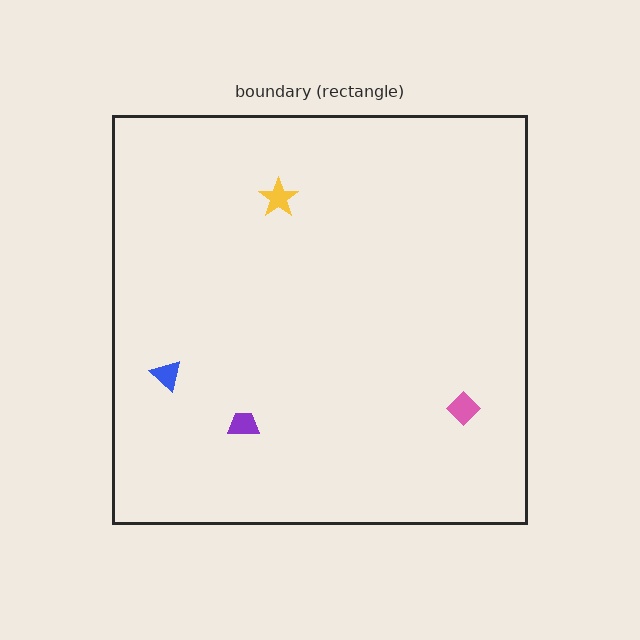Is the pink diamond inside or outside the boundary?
Inside.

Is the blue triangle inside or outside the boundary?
Inside.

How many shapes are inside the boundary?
4 inside, 0 outside.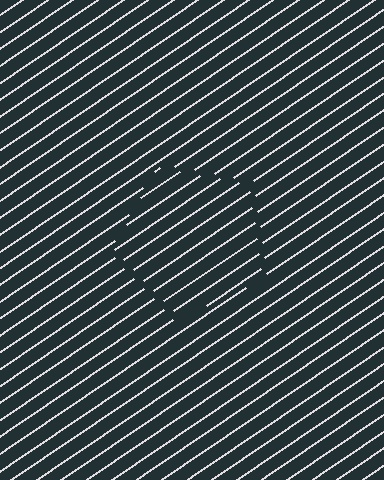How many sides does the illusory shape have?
5 sides — the line-ends trace a pentagon.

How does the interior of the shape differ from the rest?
The interior of the shape contains the same grating, shifted by half a period — the contour is defined by the phase discontinuity where line-ends from the inner and outer gratings abut.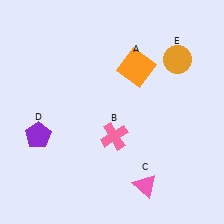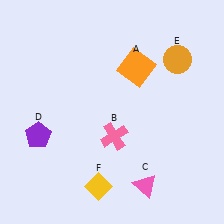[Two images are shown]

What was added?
A yellow diamond (F) was added in Image 2.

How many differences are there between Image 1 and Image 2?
There is 1 difference between the two images.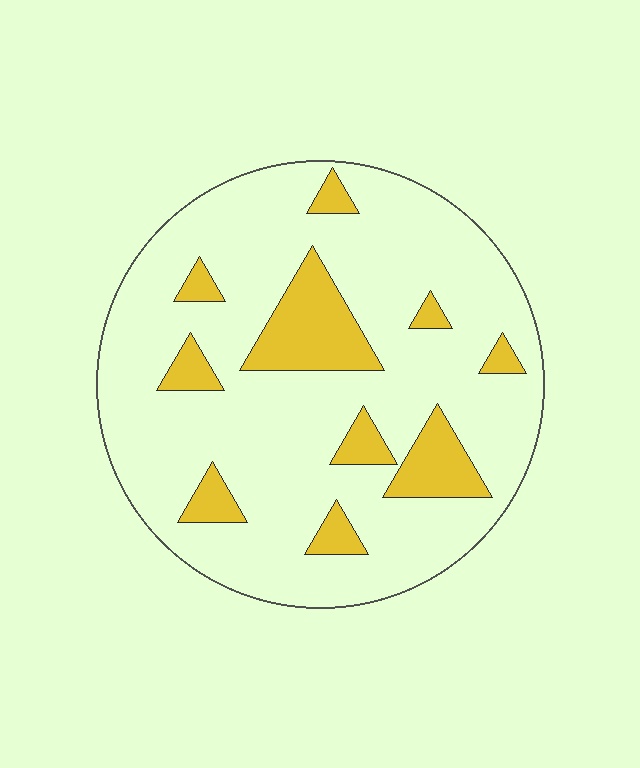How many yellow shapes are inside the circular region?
10.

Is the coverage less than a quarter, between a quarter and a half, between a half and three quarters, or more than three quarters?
Less than a quarter.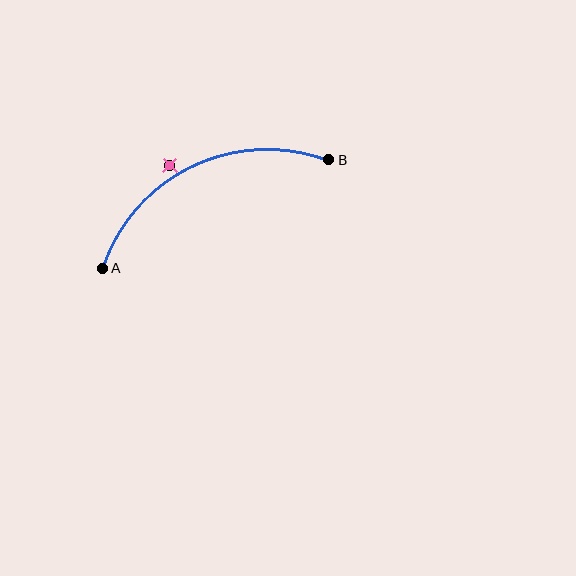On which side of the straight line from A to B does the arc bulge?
The arc bulges above the straight line connecting A and B.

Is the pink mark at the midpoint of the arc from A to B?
No — the pink mark does not lie on the arc at all. It sits slightly outside the curve.